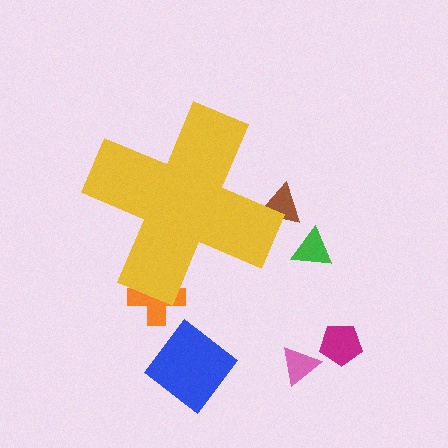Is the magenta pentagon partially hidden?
No, the magenta pentagon is fully visible.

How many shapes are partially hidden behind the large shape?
2 shapes are partially hidden.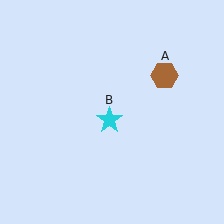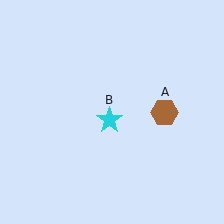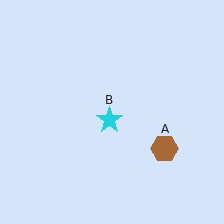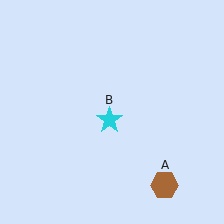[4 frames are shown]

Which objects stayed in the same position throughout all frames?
Cyan star (object B) remained stationary.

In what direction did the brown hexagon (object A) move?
The brown hexagon (object A) moved down.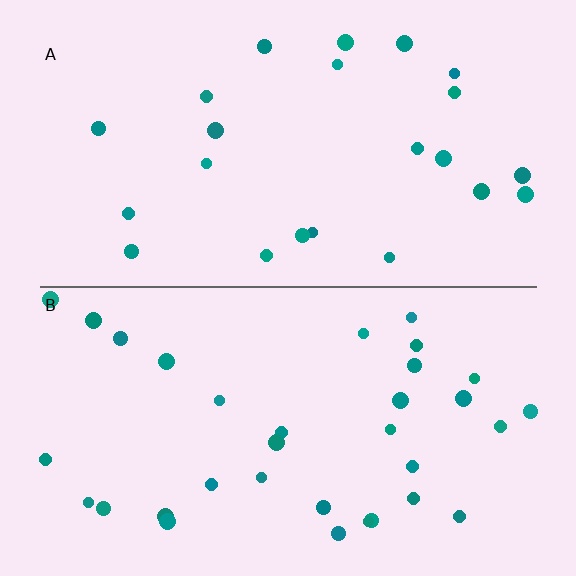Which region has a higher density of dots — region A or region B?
B (the bottom).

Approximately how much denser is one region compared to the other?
Approximately 1.5× — region B over region A.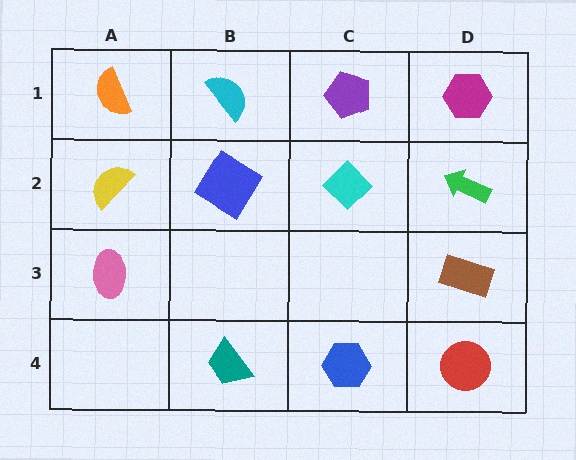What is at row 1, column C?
A purple pentagon.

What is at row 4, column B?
A teal trapezoid.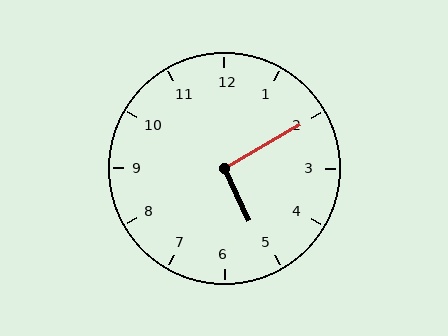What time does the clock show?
5:10.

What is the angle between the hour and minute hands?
Approximately 95 degrees.